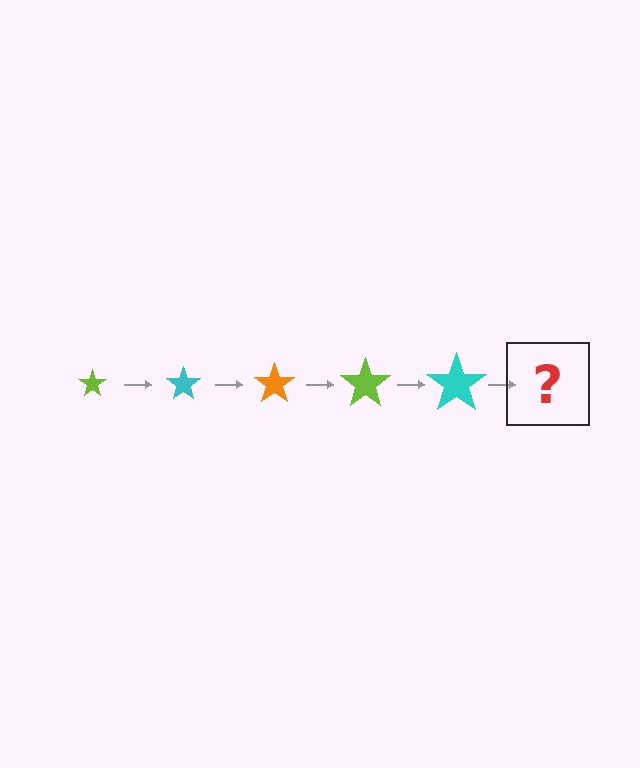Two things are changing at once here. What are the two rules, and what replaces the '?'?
The two rules are that the star grows larger each step and the color cycles through lime, cyan, and orange. The '?' should be an orange star, larger than the previous one.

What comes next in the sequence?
The next element should be an orange star, larger than the previous one.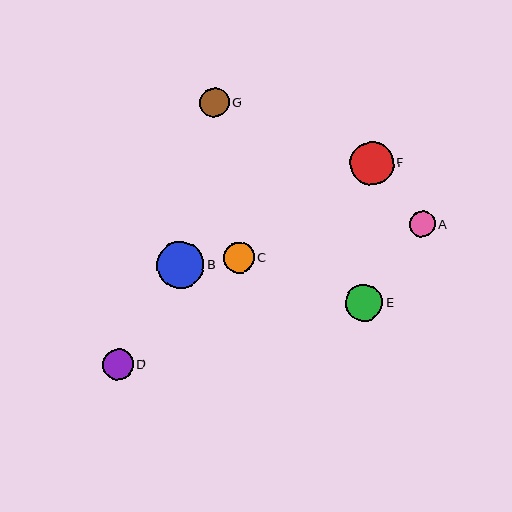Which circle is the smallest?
Circle A is the smallest with a size of approximately 26 pixels.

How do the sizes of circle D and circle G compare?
Circle D and circle G are approximately the same size.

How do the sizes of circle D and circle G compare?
Circle D and circle G are approximately the same size.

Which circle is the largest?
Circle B is the largest with a size of approximately 47 pixels.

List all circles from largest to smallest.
From largest to smallest: B, F, E, C, D, G, A.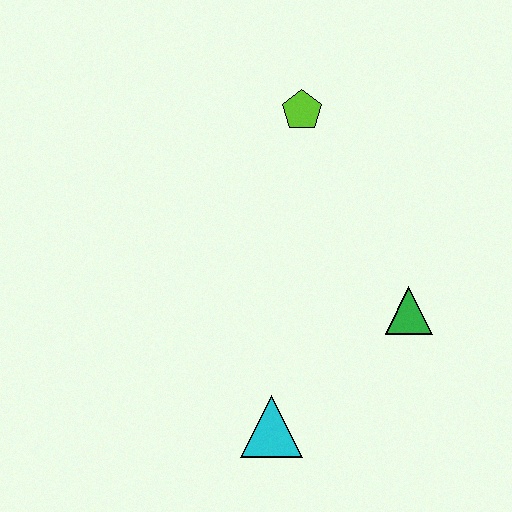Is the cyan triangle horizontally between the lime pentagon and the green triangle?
No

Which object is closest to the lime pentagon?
The green triangle is closest to the lime pentagon.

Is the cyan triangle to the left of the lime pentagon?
Yes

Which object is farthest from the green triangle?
The lime pentagon is farthest from the green triangle.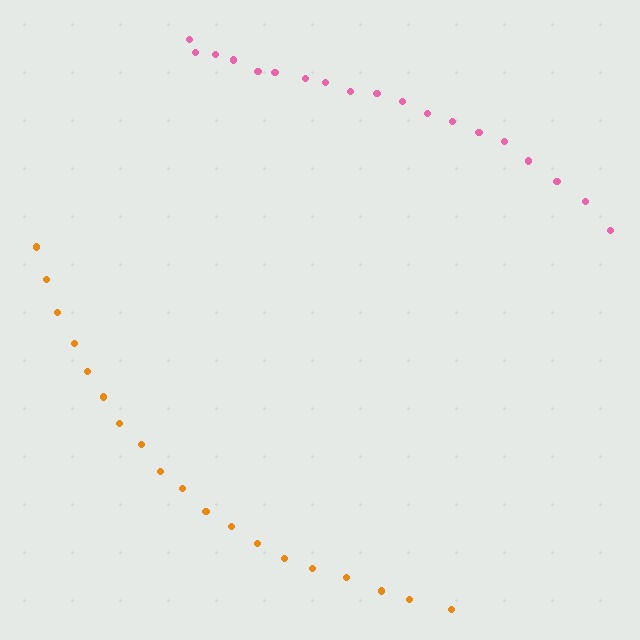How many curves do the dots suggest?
There are 2 distinct paths.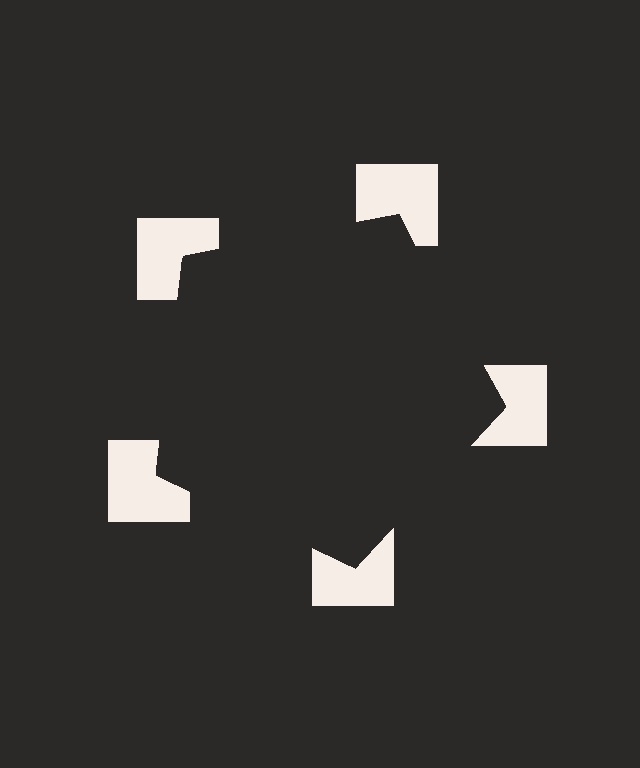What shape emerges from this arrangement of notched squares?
An illusory pentagon — its edges are inferred from the aligned wedge cuts in the notched squares, not physically drawn.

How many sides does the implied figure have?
5 sides.